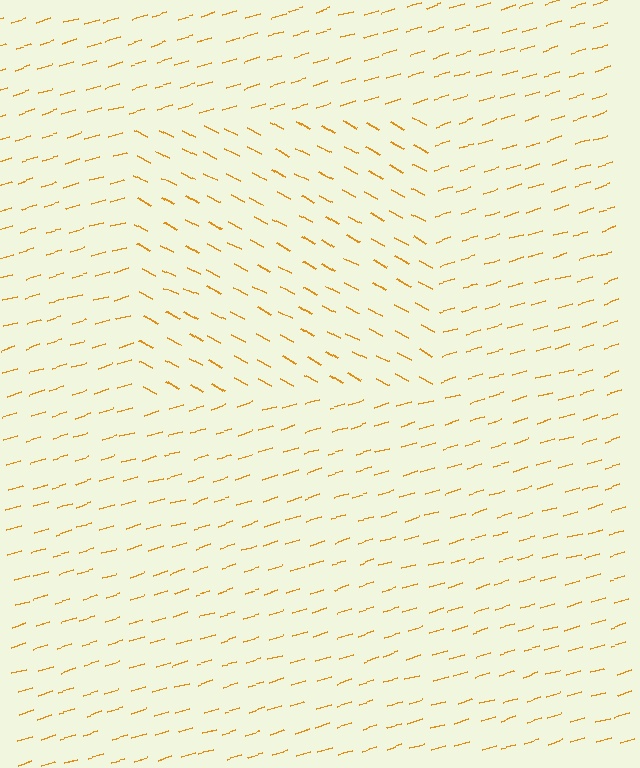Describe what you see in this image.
The image is filled with small orange line segments. A rectangle region in the image has lines oriented differently from the surrounding lines, creating a visible texture boundary.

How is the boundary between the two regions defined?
The boundary is defined purely by a change in line orientation (approximately 45 degrees difference). All lines are the same color and thickness.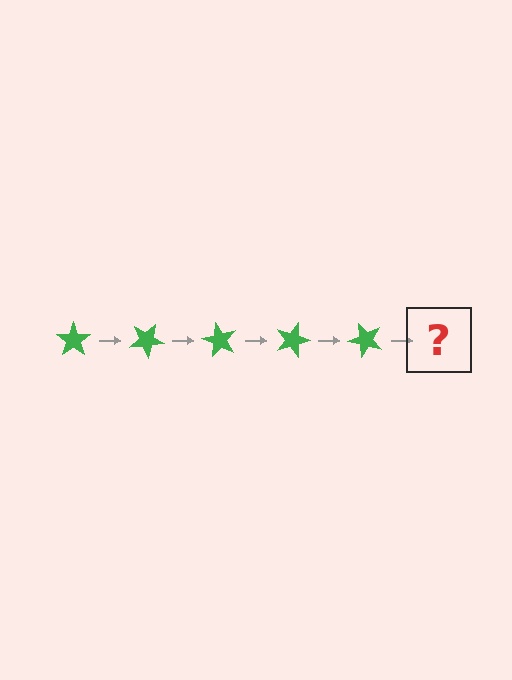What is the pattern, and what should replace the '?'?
The pattern is that the star rotates 30 degrees each step. The '?' should be a green star rotated 150 degrees.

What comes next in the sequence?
The next element should be a green star rotated 150 degrees.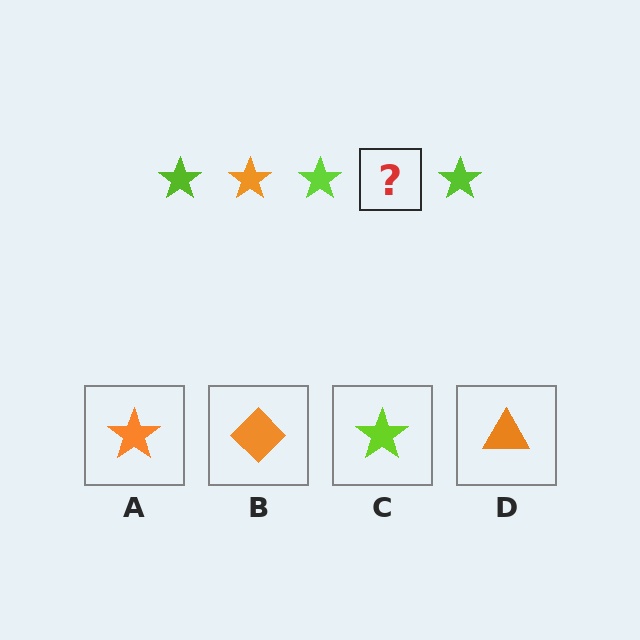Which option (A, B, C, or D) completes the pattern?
A.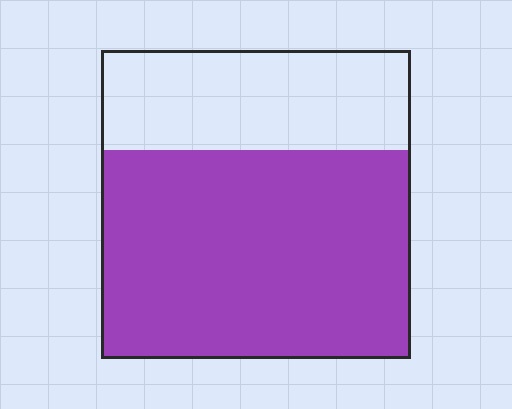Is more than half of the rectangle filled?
Yes.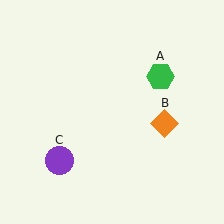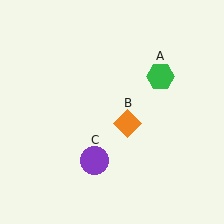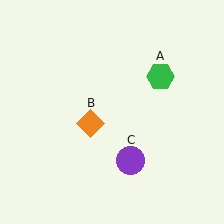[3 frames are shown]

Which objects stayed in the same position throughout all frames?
Green hexagon (object A) remained stationary.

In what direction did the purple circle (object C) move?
The purple circle (object C) moved right.